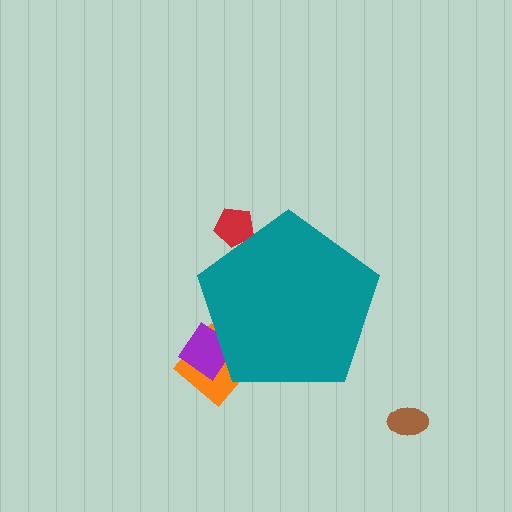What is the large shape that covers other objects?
A teal pentagon.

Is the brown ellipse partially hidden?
No, the brown ellipse is fully visible.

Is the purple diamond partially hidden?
Yes, the purple diamond is partially hidden behind the teal pentagon.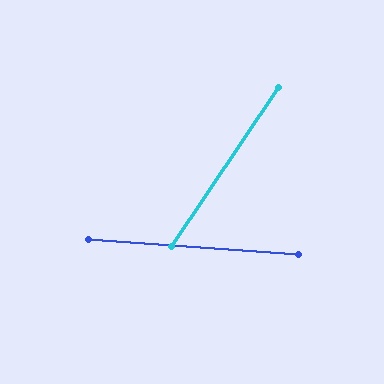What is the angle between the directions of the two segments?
Approximately 60 degrees.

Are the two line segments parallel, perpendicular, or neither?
Neither parallel nor perpendicular — they differ by about 60°.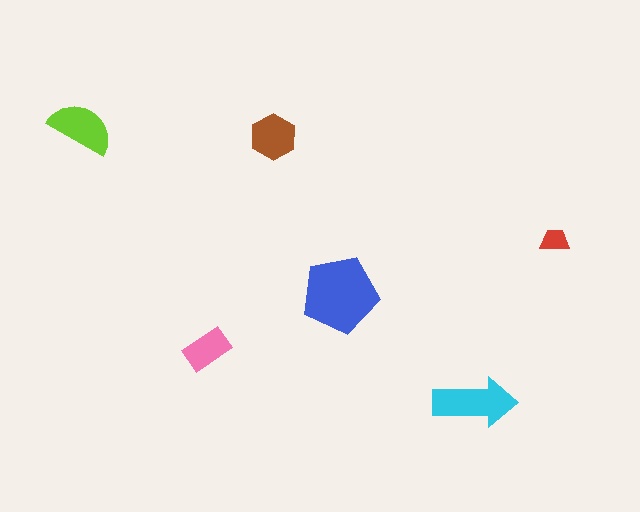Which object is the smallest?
The red trapezoid.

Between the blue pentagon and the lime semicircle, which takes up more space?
The blue pentagon.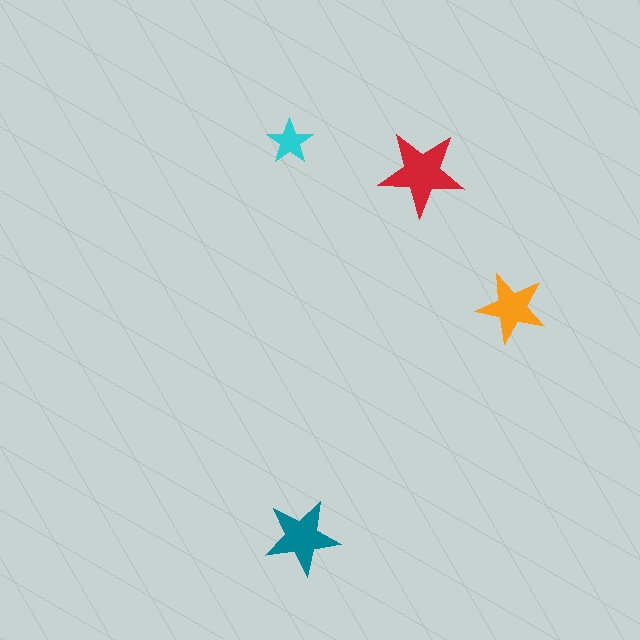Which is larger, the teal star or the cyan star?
The teal one.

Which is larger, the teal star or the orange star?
The teal one.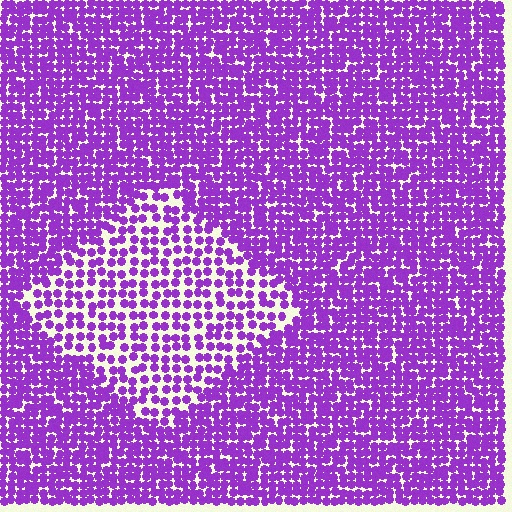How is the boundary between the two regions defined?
The boundary is defined by a change in element density (approximately 1.8x ratio). All elements are the same color, size, and shape.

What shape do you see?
I see a diamond.